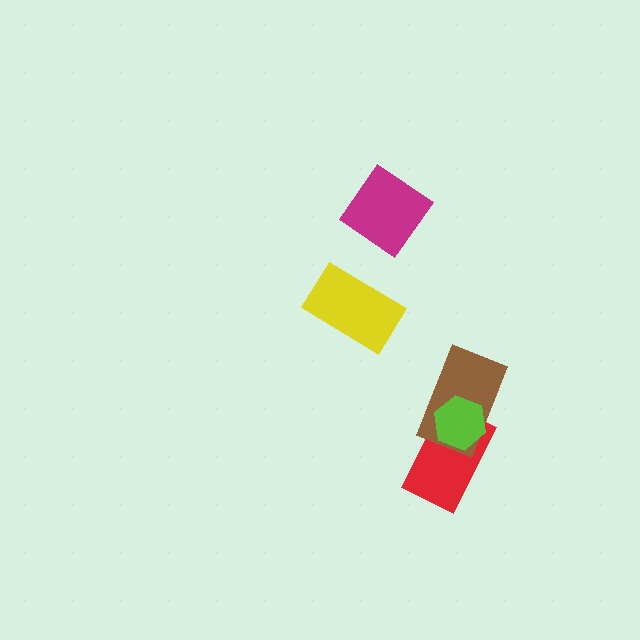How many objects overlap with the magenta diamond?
0 objects overlap with the magenta diamond.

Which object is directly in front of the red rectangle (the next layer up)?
The brown rectangle is directly in front of the red rectangle.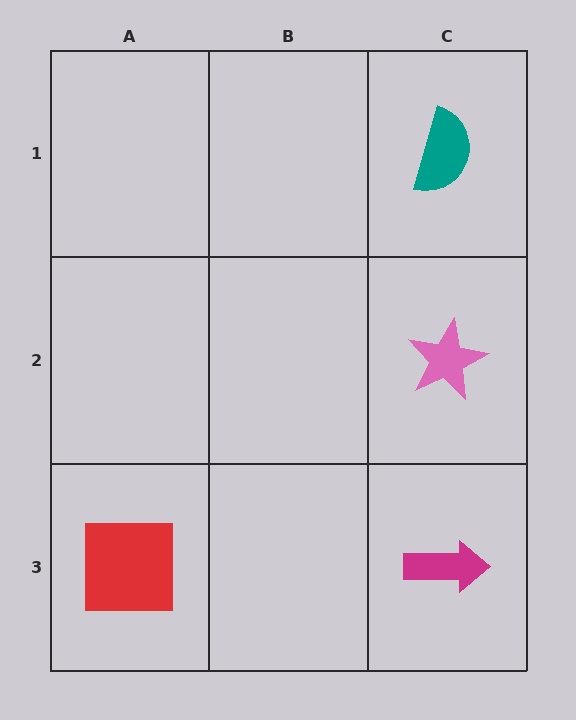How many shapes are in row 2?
1 shape.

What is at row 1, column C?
A teal semicircle.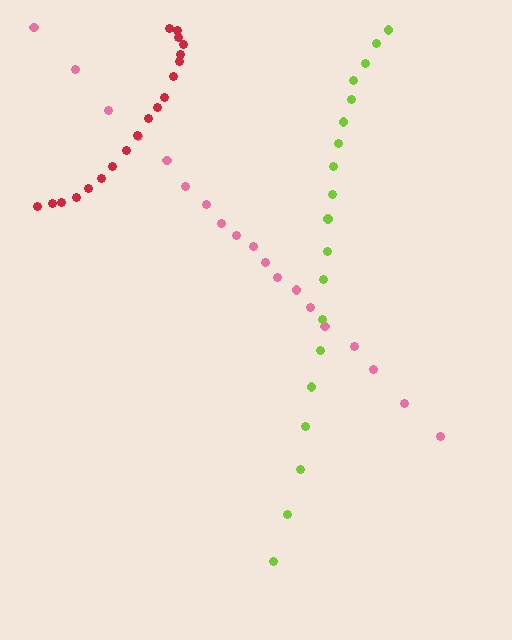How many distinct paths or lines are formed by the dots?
There are 3 distinct paths.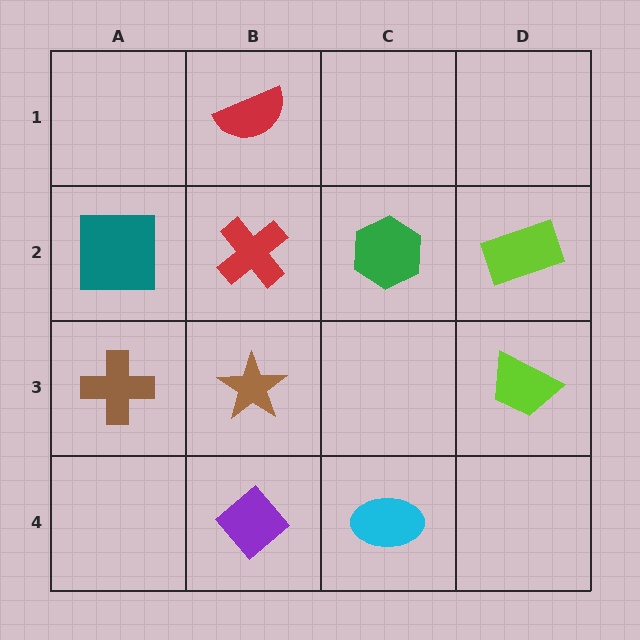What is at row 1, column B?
A red semicircle.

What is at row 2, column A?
A teal square.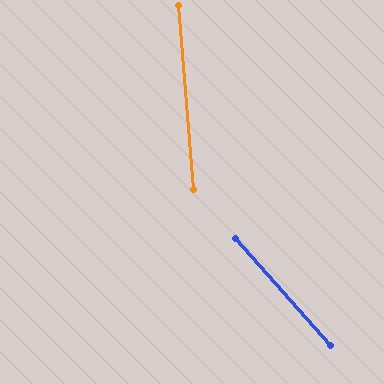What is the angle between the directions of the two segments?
Approximately 37 degrees.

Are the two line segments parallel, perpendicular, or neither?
Neither parallel nor perpendicular — they differ by about 37°.